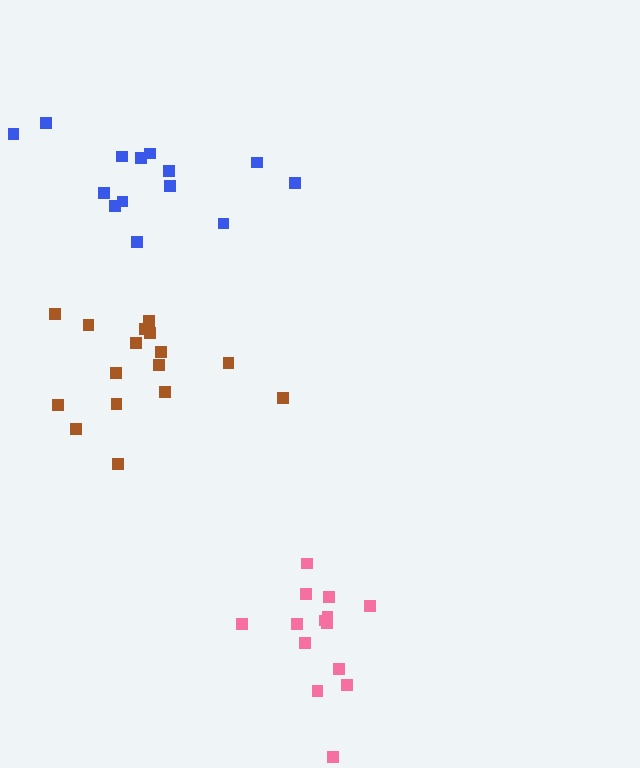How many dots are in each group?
Group 1: 14 dots, Group 2: 14 dots, Group 3: 16 dots (44 total).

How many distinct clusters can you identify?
There are 3 distinct clusters.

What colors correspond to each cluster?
The clusters are colored: blue, pink, brown.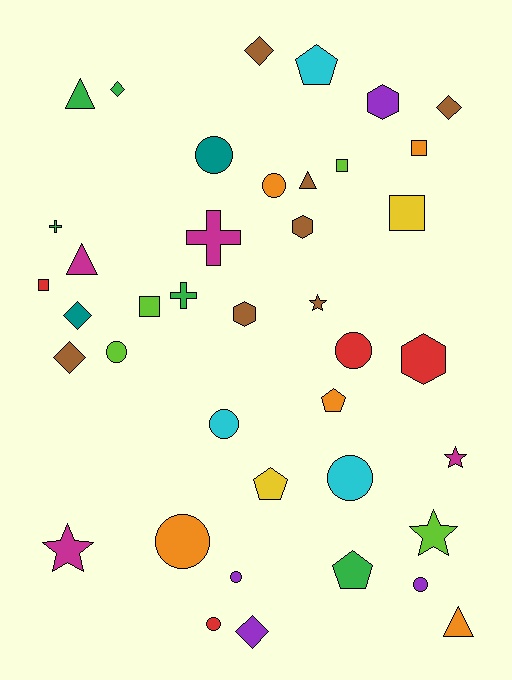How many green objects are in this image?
There are 5 green objects.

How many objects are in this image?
There are 40 objects.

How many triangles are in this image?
There are 4 triangles.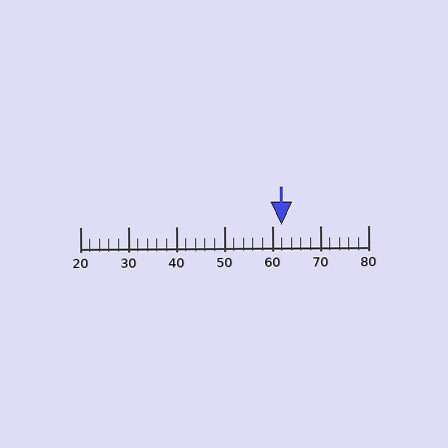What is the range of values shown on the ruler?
The ruler shows values from 20 to 80.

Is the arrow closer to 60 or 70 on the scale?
The arrow is closer to 60.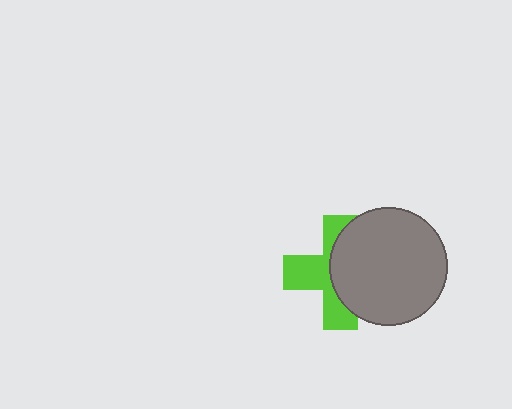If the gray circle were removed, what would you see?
You would see the complete lime cross.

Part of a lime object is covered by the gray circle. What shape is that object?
It is a cross.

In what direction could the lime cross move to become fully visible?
The lime cross could move left. That would shift it out from behind the gray circle entirely.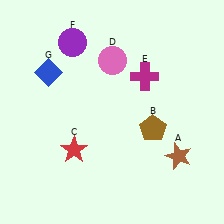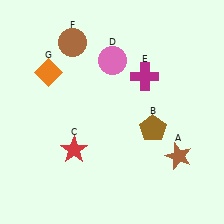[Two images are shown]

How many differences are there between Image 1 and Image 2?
There are 2 differences between the two images.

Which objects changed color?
F changed from purple to brown. G changed from blue to orange.